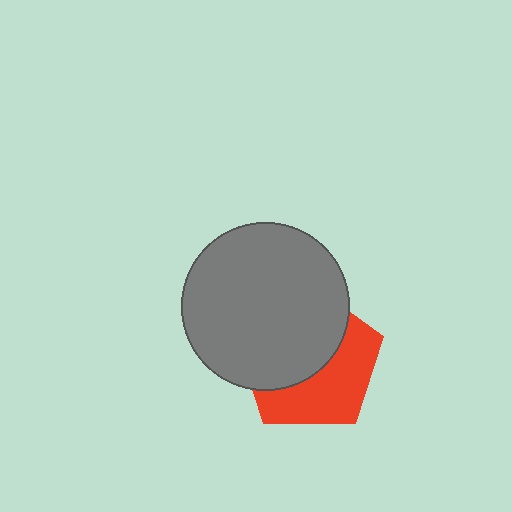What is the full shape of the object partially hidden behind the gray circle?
The partially hidden object is a red pentagon.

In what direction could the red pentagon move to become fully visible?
The red pentagon could move toward the lower-right. That would shift it out from behind the gray circle entirely.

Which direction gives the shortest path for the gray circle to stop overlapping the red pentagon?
Moving toward the upper-left gives the shortest separation.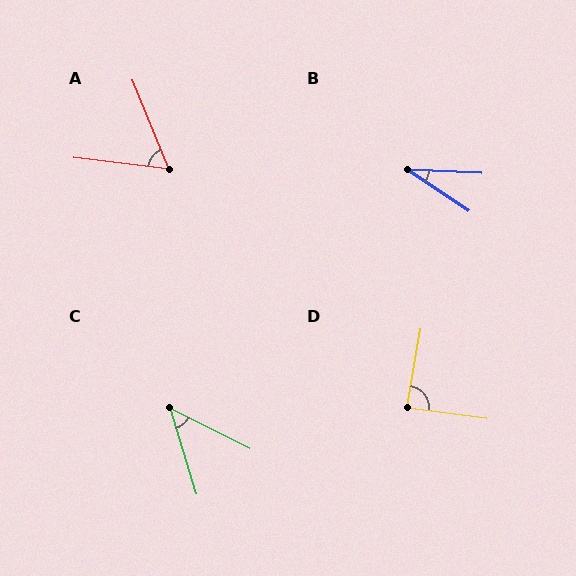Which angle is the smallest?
B, at approximately 31 degrees.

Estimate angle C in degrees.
Approximately 47 degrees.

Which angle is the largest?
D, at approximately 88 degrees.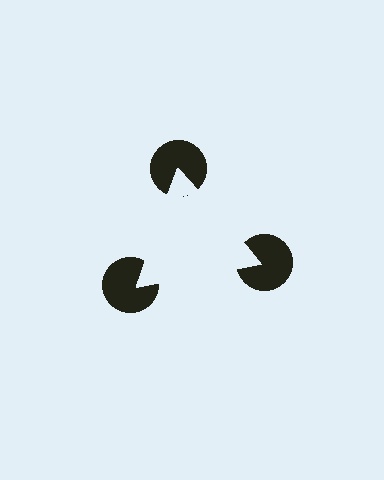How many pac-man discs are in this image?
There are 3 — one at each vertex of the illusory triangle.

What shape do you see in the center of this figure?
An illusory triangle — its edges are inferred from the aligned wedge cuts in the pac-man discs, not physically drawn.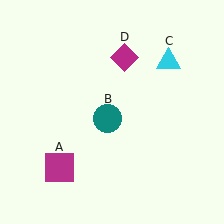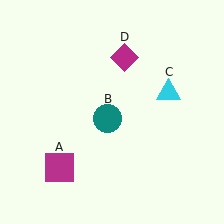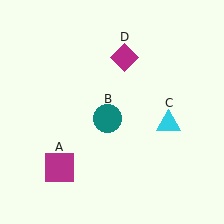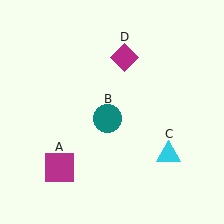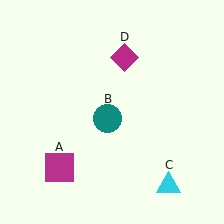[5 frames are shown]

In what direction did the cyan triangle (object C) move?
The cyan triangle (object C) moved down.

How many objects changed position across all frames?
1 object changed position: cyan triangle (object C).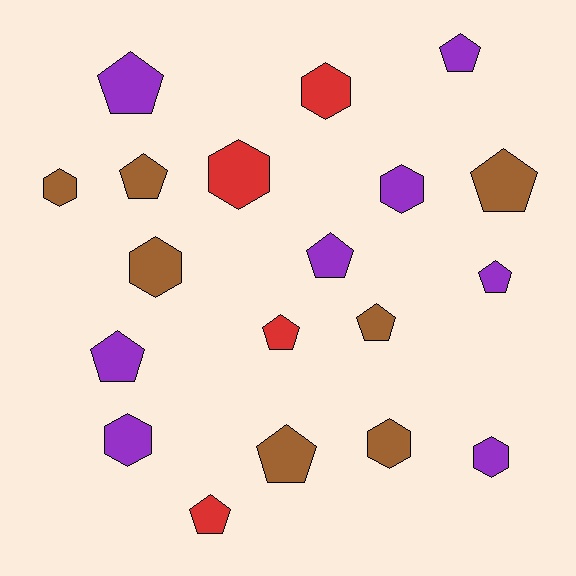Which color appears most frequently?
Purple, with 8 objects.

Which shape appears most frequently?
Pentagon, with 11 objects.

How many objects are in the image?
There are 19 objects.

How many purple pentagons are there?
There are 5 purple pentagons.